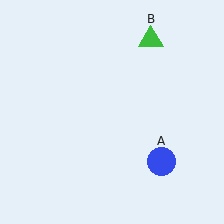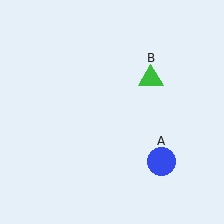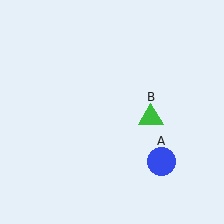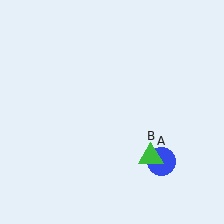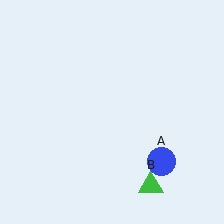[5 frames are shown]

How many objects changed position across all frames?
1 object changed position: green triangle (object B).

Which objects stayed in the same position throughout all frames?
Blue circle (object A) remained stationary.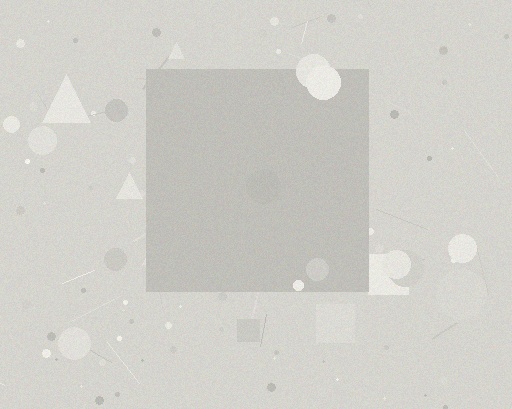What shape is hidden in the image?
A square is hidden in the image.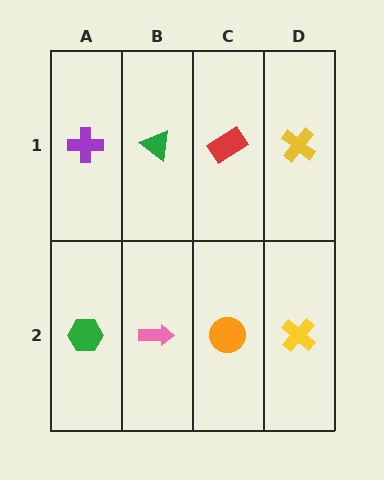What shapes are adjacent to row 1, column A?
A green hexagon (row 2, column A), a green triangle (row 1, column B).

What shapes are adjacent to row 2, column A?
A purple cross (row 1, column A), a pink arrow (row 2, column B).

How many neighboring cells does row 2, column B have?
3.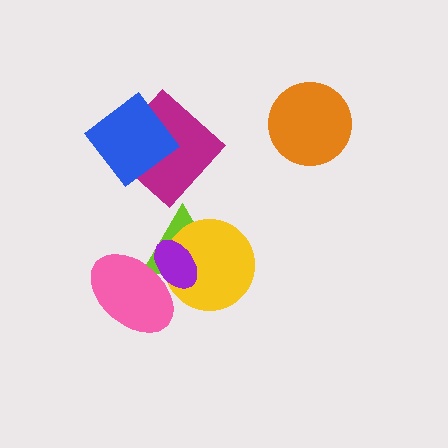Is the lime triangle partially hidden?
Yes, it is partially covered by another shape.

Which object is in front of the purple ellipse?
The pink ellipse is in front of the purple ellipse.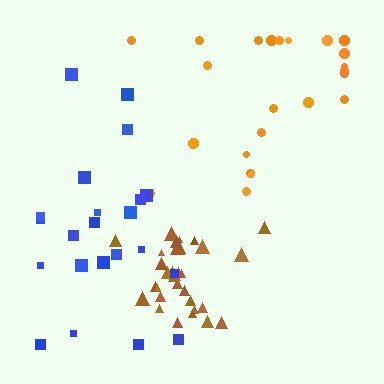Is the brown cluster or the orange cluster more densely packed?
Brown.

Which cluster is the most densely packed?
Brown.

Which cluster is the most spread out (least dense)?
Blue.